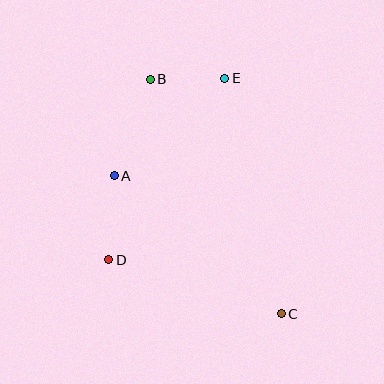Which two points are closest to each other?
Points B and E are closest to each other.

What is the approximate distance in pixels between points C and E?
The distance between C and E is approximately 242 pixels.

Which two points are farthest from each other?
Points B and C are farthest from each other.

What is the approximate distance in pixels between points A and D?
The distance between A and D is approximately 84 pixels.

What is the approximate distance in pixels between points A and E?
The distance between A and E is approximately 147 pixels.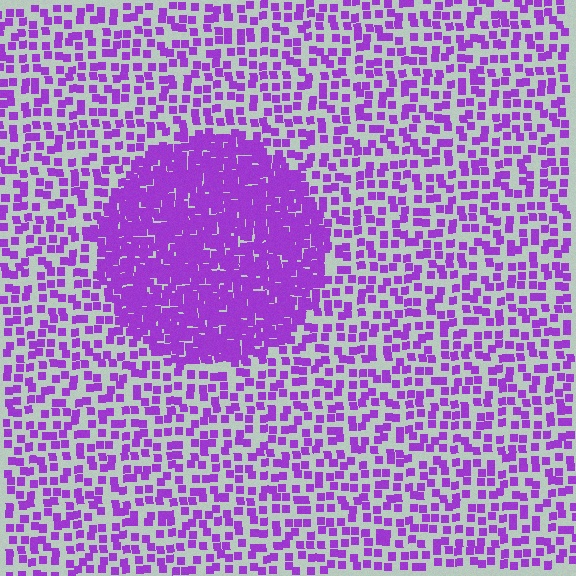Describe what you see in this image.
The image contains small purple elements arranged at two different densities. A circle-shaped region is visible where the elements are more densely packed than the surrounding area.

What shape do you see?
I see a circle.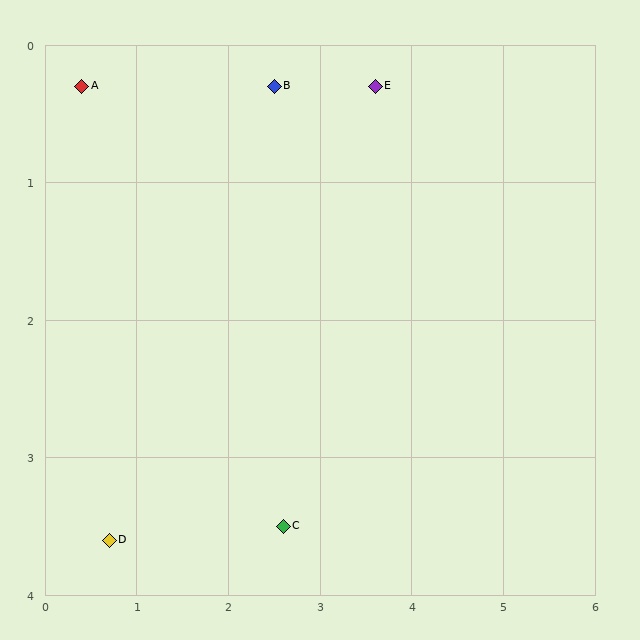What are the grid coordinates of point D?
Point D is at approximately (0.7, 3.6).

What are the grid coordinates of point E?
Point E is at approximately (3.6, 0.3).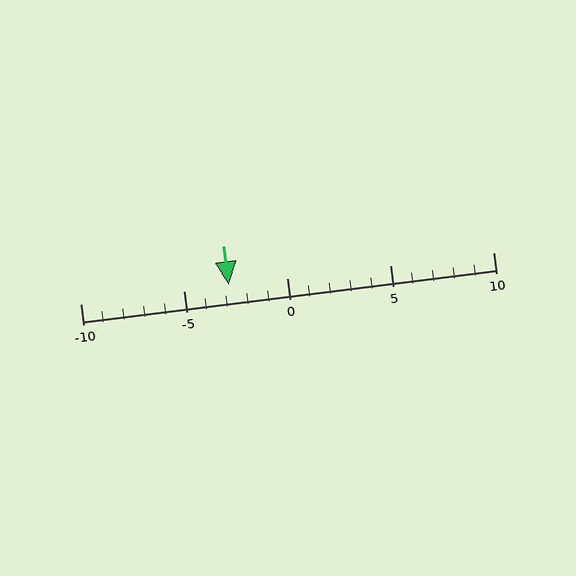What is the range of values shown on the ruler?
The ruler shows values from -10 to 10.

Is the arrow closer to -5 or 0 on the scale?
The arrow is closer to -5.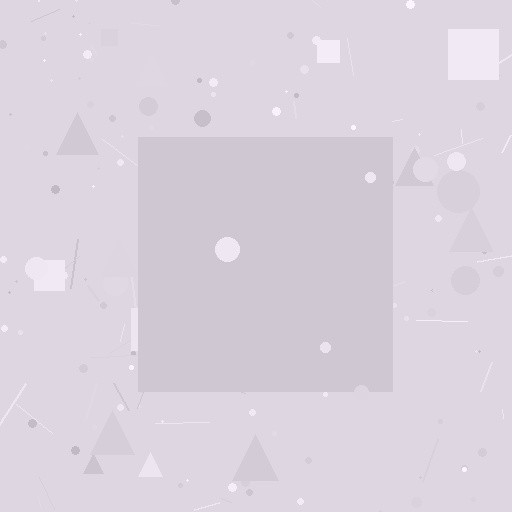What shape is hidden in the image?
A square is hidden in the image.